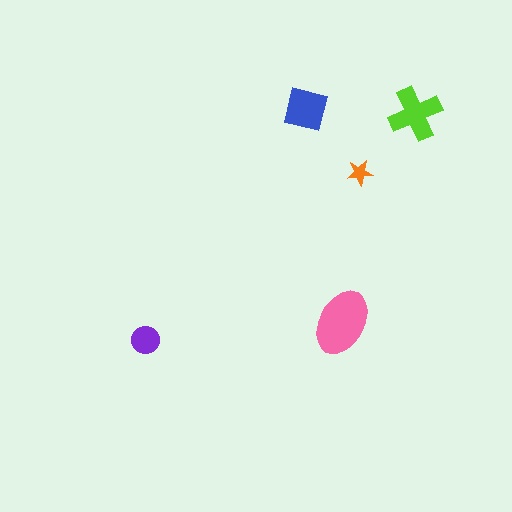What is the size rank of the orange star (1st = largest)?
5th.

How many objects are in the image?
There are 5 objects in the image.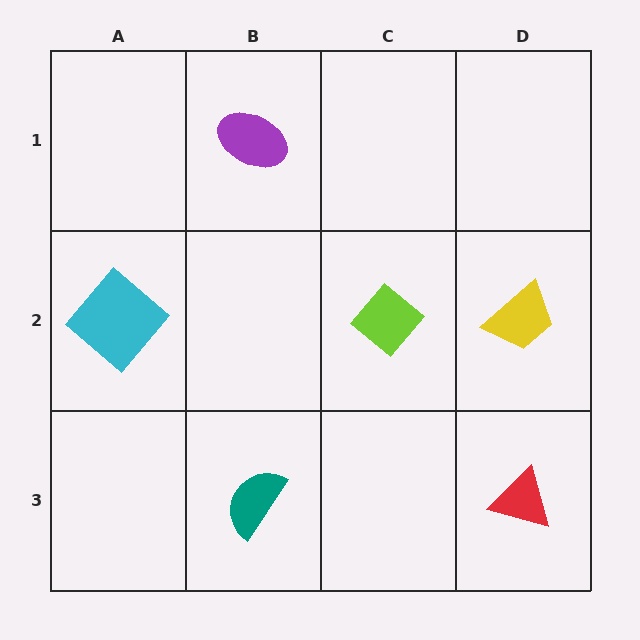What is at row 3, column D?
A red triangle.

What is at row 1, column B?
A purple ellipse.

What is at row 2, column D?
A yellow trapezoid.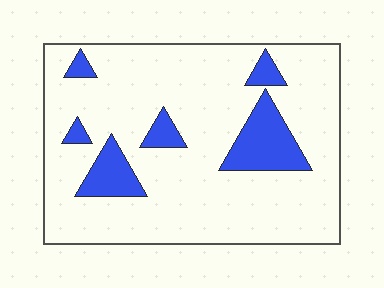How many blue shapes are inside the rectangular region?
6.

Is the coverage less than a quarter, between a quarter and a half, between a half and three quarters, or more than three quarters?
Less than a quarter.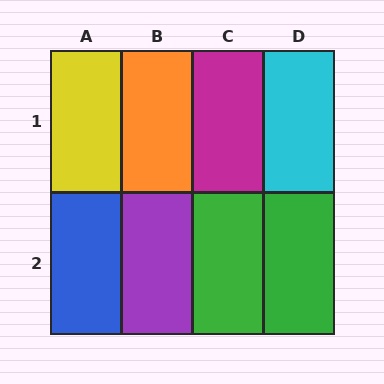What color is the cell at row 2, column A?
Blue.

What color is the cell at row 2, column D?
Green.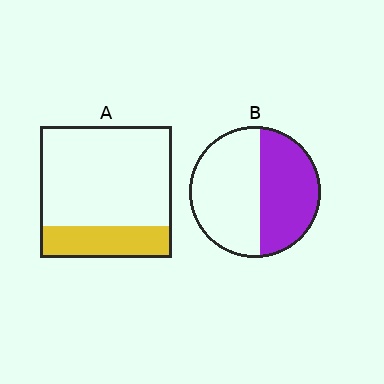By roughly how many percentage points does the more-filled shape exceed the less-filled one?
By roughly 20 percentage points (B over A).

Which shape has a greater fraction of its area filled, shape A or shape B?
Shape B.